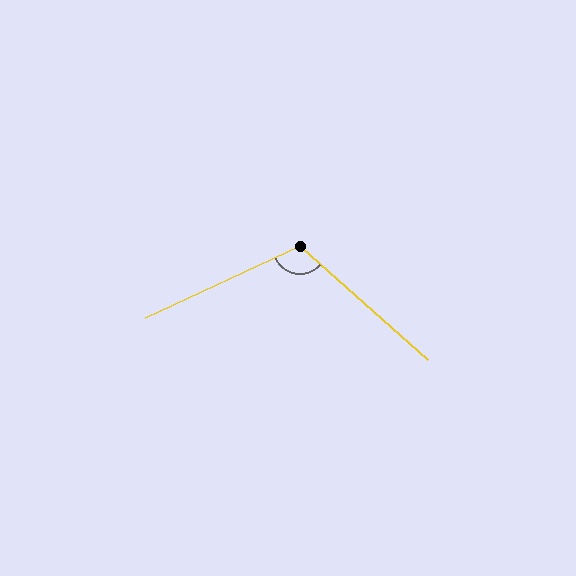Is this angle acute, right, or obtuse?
It is obtuse.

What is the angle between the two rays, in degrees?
Approximately 113 degrees.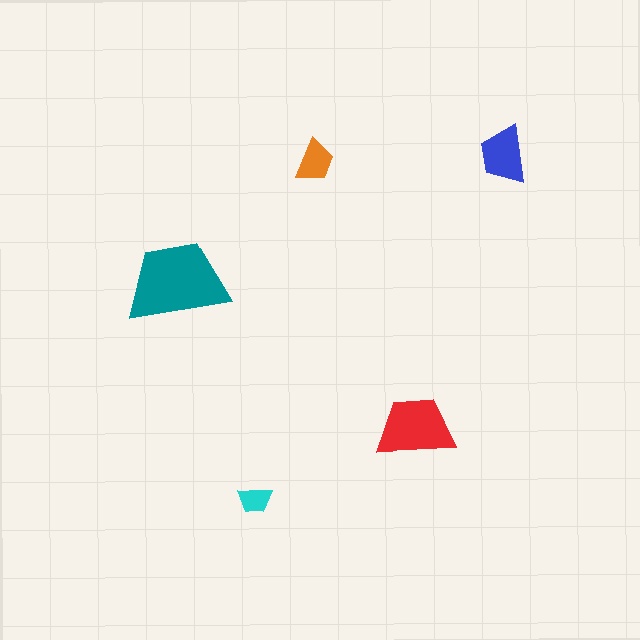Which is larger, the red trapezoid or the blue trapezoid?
The red one.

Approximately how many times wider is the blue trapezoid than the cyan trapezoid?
About 1.5 times wider.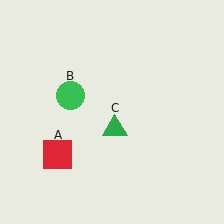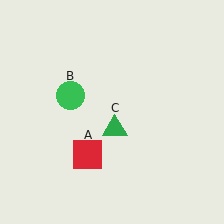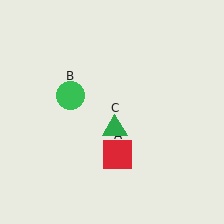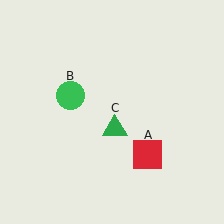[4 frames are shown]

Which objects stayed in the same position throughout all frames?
Green circle (object B) and green triangle (object C) remained stationary.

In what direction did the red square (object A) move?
The red square (object A) moved right.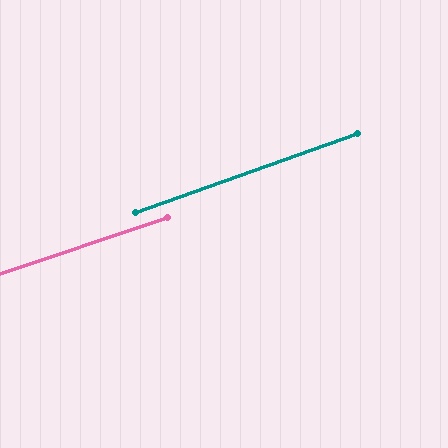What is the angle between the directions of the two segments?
Approximately 1 degree.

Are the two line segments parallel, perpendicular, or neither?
Parallel — their directions differ by only 1.0°.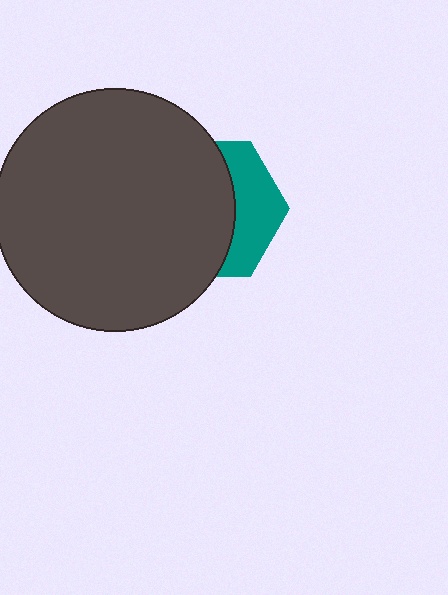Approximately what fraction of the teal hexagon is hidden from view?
Roughly 65% of the teal hexagon is hidden behind the dark gray circle.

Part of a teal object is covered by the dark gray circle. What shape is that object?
It is a hexagon.